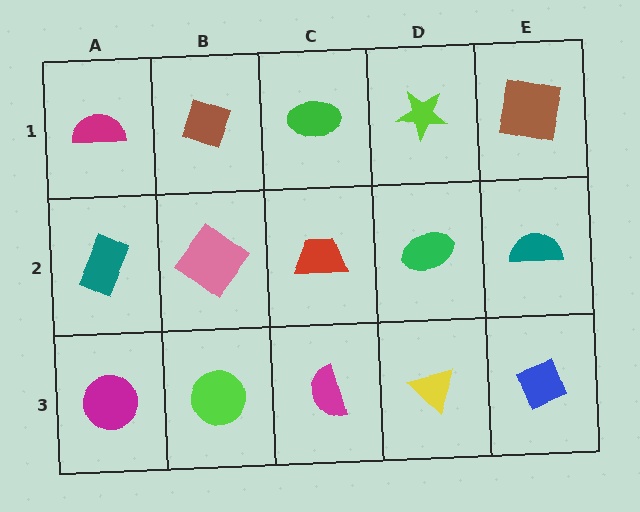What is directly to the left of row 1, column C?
A brown diamond.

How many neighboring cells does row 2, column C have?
4.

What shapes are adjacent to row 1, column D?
A green ellipse (row 2, column D), a green ellipse (row 1, column C), a brown square (row 1, column E).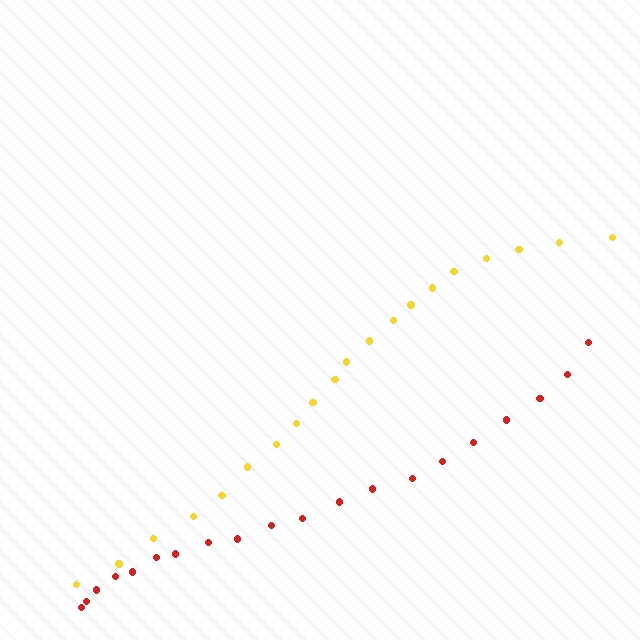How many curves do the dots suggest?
There are 2 distinct paths.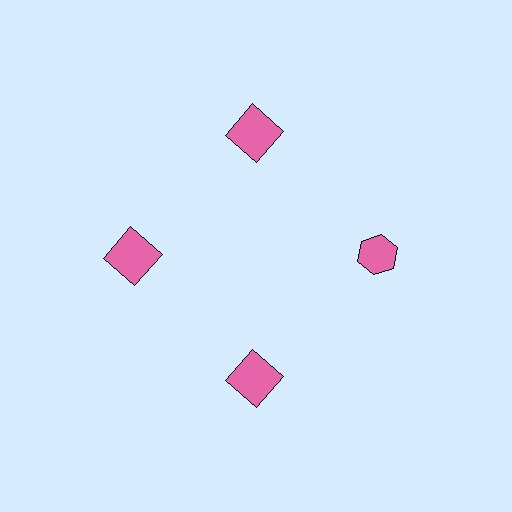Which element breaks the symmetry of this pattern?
The pink hexagon at roughly the 3 o'clock position breaks the symmetry. All other shapes are pink squares.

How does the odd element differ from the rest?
It has a different shape: hexagon instead of square.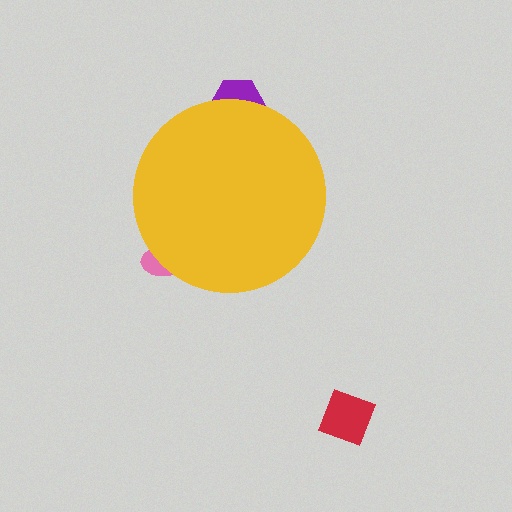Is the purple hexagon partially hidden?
Yes, the purple hexagon is partially hidden behind the yellow circle.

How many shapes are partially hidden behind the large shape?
2 shapes are partially hidden.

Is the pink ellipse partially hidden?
Yes, the pink ellipse is partially hidden behind the yellow circle.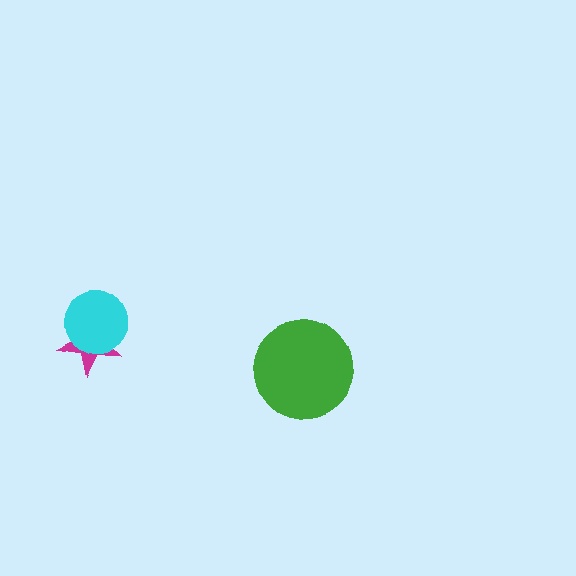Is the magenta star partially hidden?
Yes, it is partially covered by another shape.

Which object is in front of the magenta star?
The cyan circle is in front of the magenta star.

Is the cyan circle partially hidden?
No, no other shape covers it.